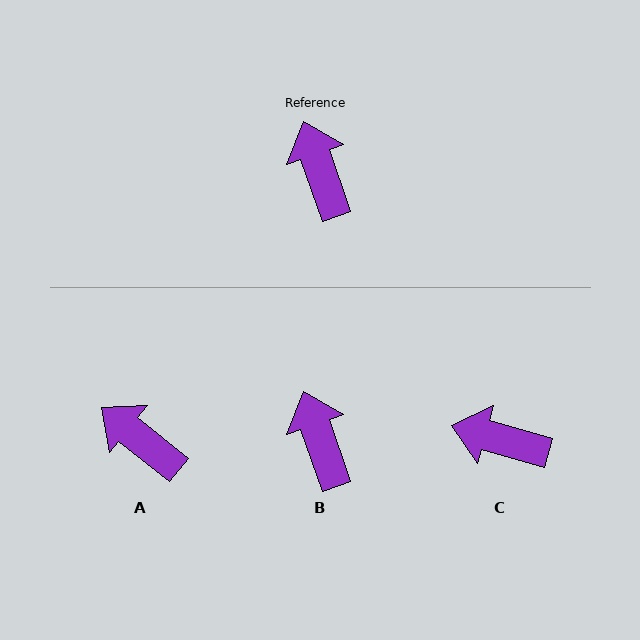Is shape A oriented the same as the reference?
No, it is off by about 32 degrees.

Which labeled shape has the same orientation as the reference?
B.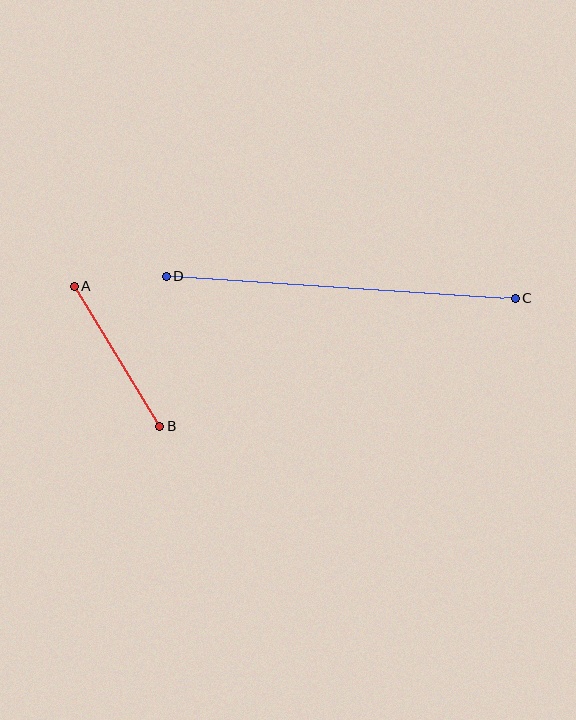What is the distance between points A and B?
The distance is approximately 164 pixels.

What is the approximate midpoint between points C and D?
The midpoint is at approximately (340, 288) pixels.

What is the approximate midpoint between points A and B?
The midpoint is at approximately (117, 357) pixels.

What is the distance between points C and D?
The distance is approximately 350 pixels.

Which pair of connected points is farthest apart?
Points C and D are farthest apart.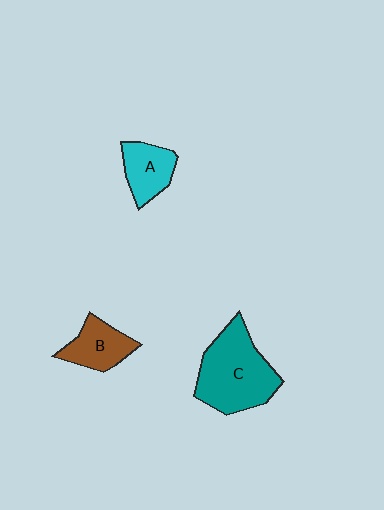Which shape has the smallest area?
Shape A (cyan).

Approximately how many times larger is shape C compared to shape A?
Approximately 2.0 times.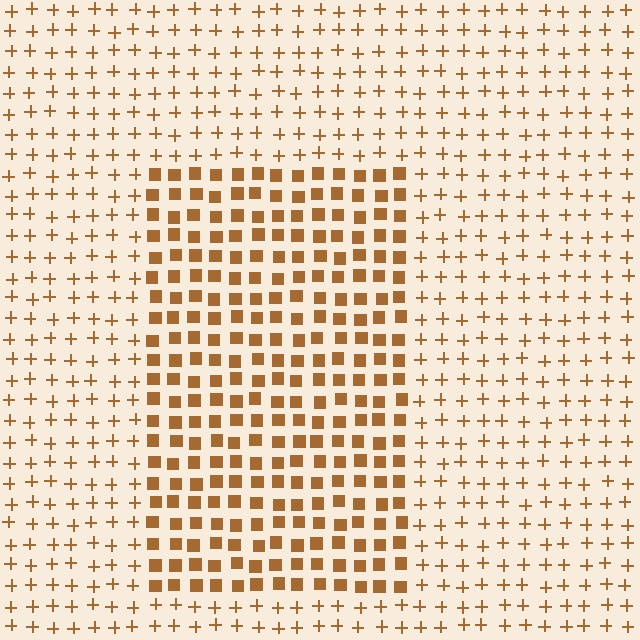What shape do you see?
I see a rectangle.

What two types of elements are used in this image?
The image uses squares inside the rectangle region and plus signs outside it.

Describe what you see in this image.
The image is filled with small brown elements arranged in a uniform grid. A rectangle-shaped region contains squares, while the surrounding area contains plus signs. The boundary is defined purely by the change in element shape.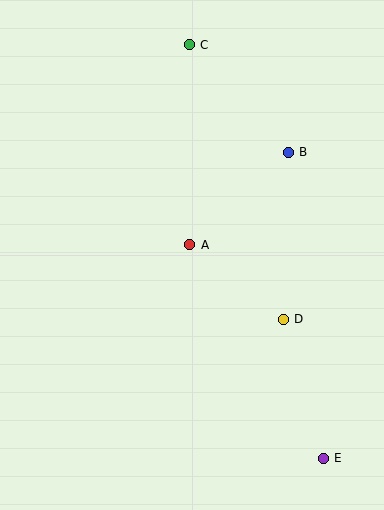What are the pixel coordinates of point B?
Point B is at (288, 152).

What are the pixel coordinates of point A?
Point A is at (190, 245).